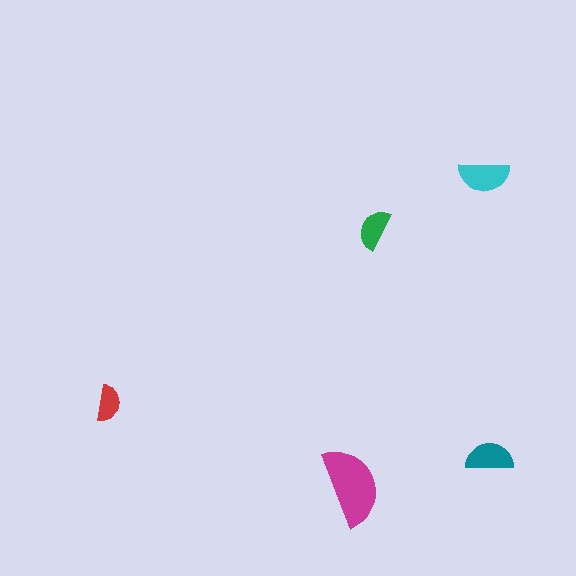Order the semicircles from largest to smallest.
the magenta one, the cyan one, the teal one, the green one, the red one.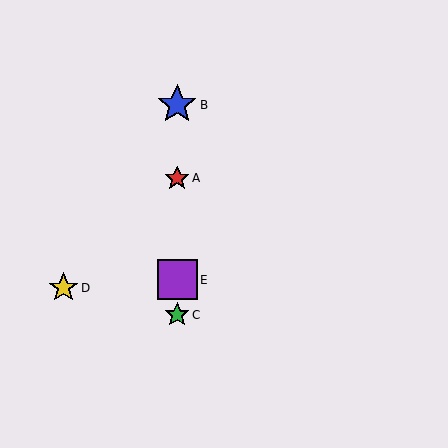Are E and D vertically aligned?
No, E is at x≈177 and D is at x≈63.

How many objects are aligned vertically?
4 objects (A, B, C, E) are aligned vertically.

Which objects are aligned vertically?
Objects A, B, C, E are aligned vertically.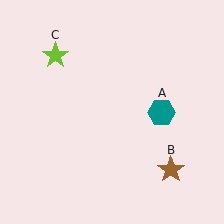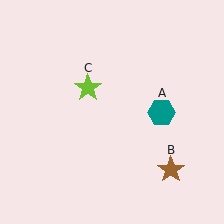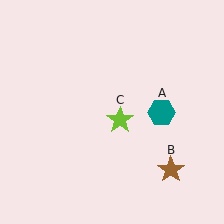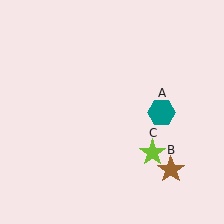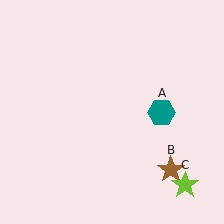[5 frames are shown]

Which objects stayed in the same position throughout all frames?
Teal hexagon (object A) and brown star (object B) remained stationary.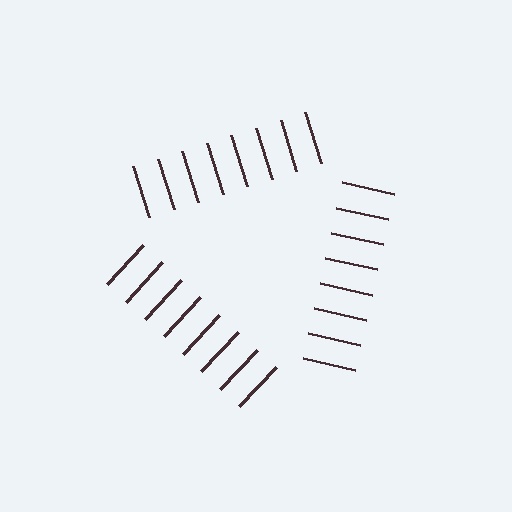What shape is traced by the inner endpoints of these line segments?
An illusory triangle — the line segments terminate on its edges but no continuous stroke is drawn.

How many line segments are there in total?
24 — 8 along each of the 3 edges.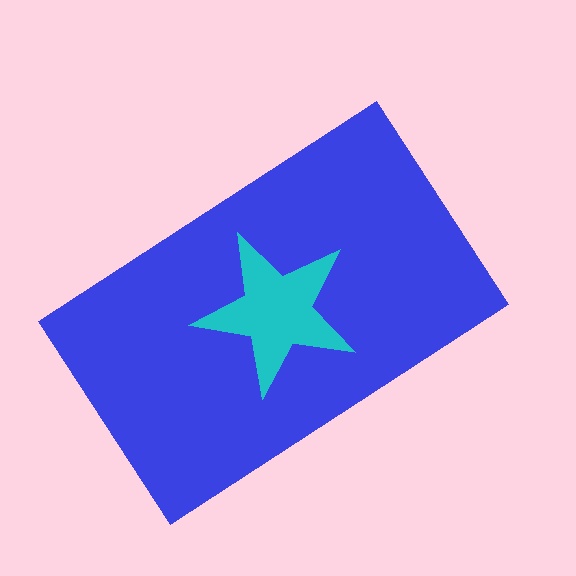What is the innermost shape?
The cyan star.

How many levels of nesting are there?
2.